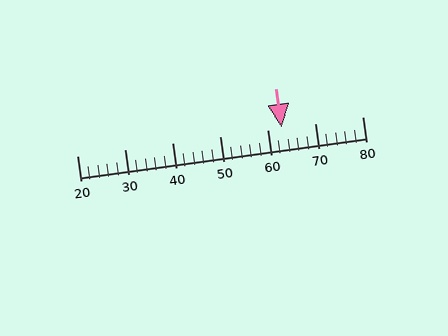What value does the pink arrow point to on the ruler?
The pink arrow points to approximately 63.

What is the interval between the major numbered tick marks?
The major tick marks are spaced 10 units apart.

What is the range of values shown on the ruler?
The ruler shows values from 20 to 80.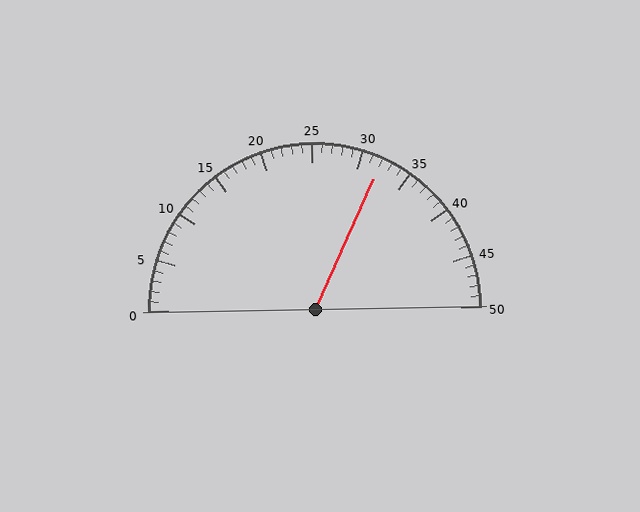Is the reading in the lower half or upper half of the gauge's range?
The reading is in the upper half of the range (0 to 50).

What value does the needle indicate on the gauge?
The needle indicates approximately 32.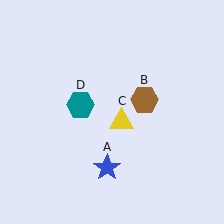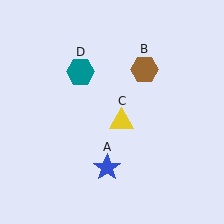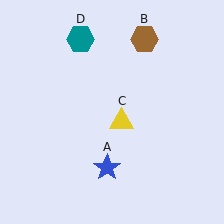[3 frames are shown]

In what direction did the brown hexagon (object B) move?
The brown hexagon (object B) moved up.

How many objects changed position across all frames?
2 objects changed position: brown hexagon (object B), teal hexagon (object D).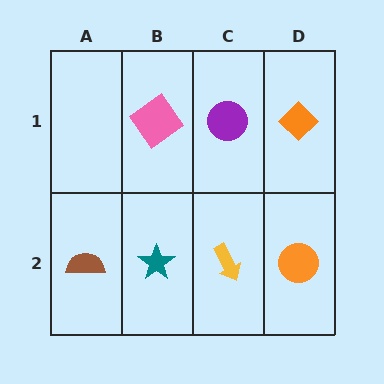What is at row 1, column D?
An orange diamond.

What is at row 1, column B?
A pink diamond.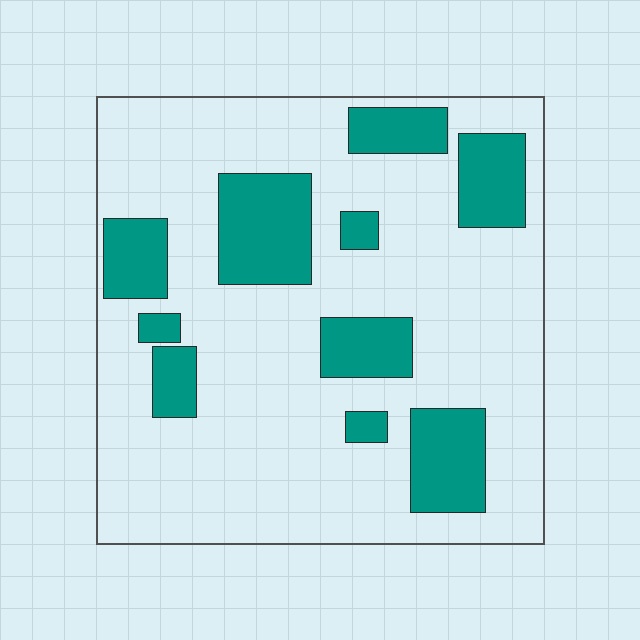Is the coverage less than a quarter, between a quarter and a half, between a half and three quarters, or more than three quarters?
Less than a quarter.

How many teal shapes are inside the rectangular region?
10.